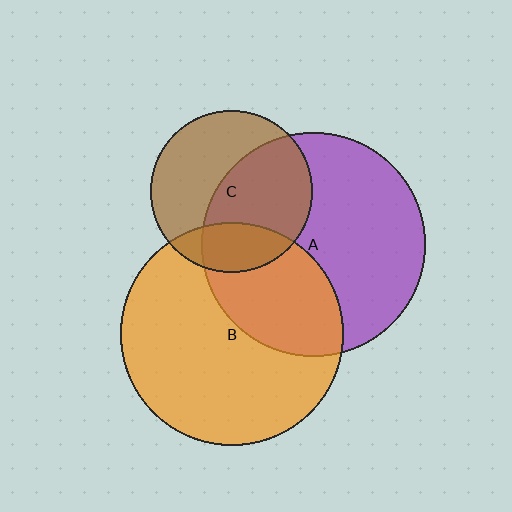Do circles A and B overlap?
Yes.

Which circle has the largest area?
Circle A (purple).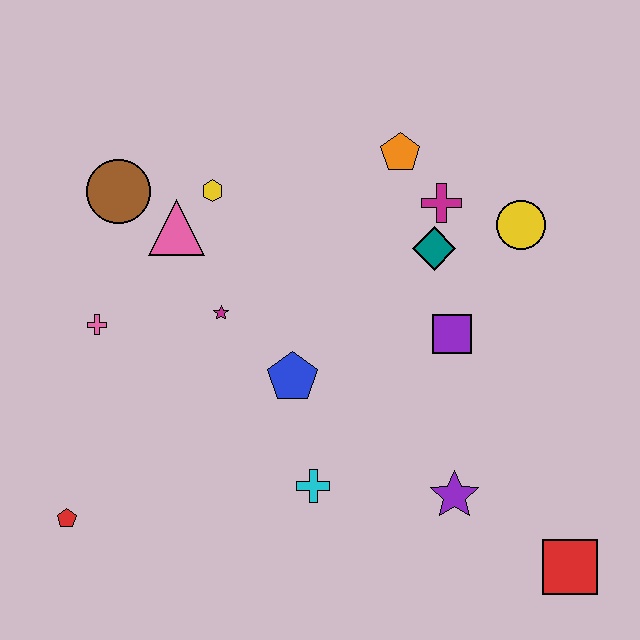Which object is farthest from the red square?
The brown circle is farthest from the red square.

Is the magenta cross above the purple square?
Yes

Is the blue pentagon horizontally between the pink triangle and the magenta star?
No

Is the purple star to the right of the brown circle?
Yes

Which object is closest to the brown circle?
The pink triangle is closest to the brown circle.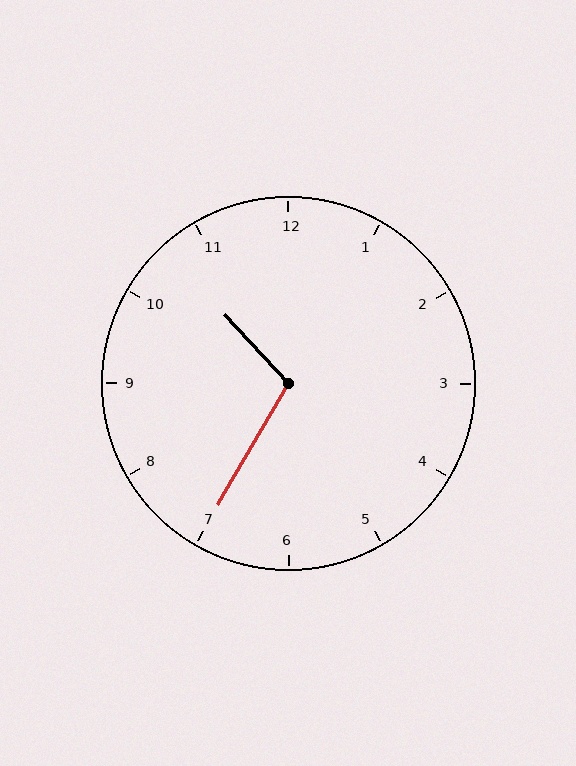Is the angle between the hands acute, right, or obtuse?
It is obtuse.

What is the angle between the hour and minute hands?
Approximately 108 degrees.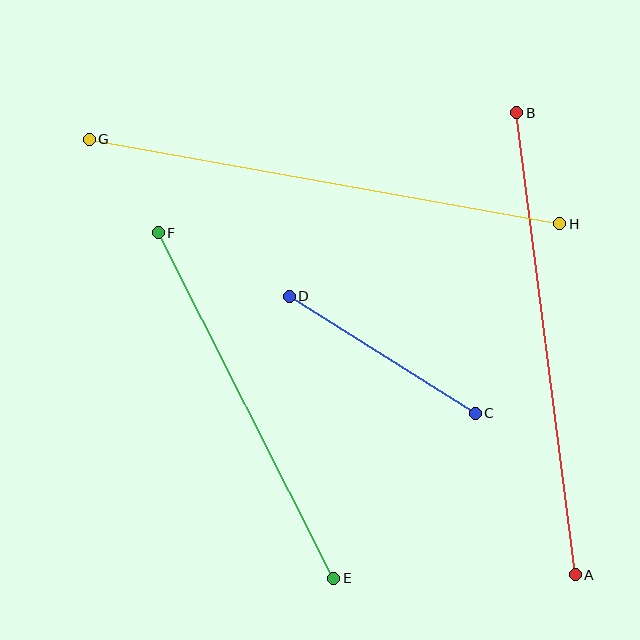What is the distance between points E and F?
The distance is approximately 388 pixels.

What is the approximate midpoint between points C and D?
The midpoint is at approximately (382, 355) pixels.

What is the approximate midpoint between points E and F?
The midpoint is at approximately (246, 406) pixels.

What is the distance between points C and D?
The distance is approximately 220 pixels.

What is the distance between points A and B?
The distance is approximately 466 pixels.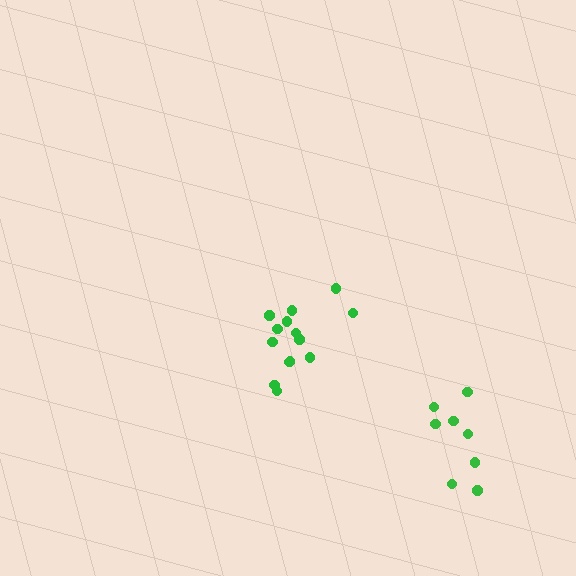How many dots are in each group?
Group 1: 14 dots, Group 2: 8 dots (22 total).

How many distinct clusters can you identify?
There are 2 distinct clusters.